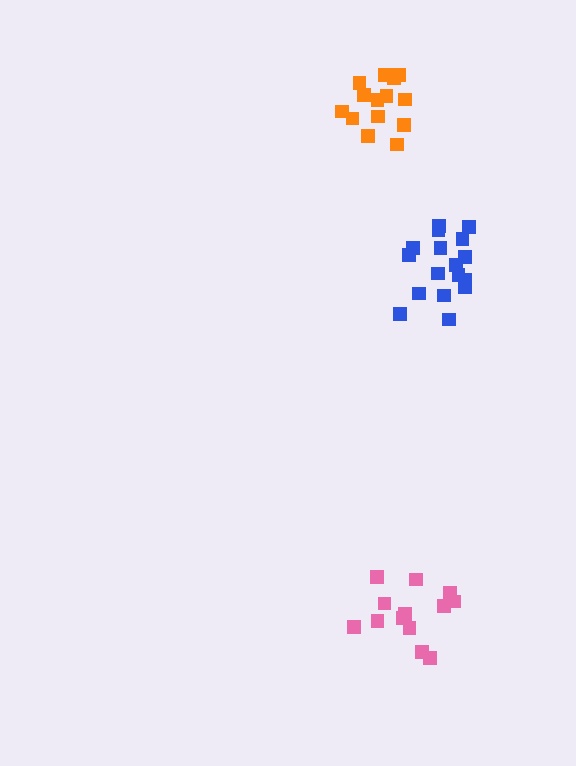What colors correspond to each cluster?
The clusters are colored: blue, orange, pink.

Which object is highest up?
The orange cluster is topmost.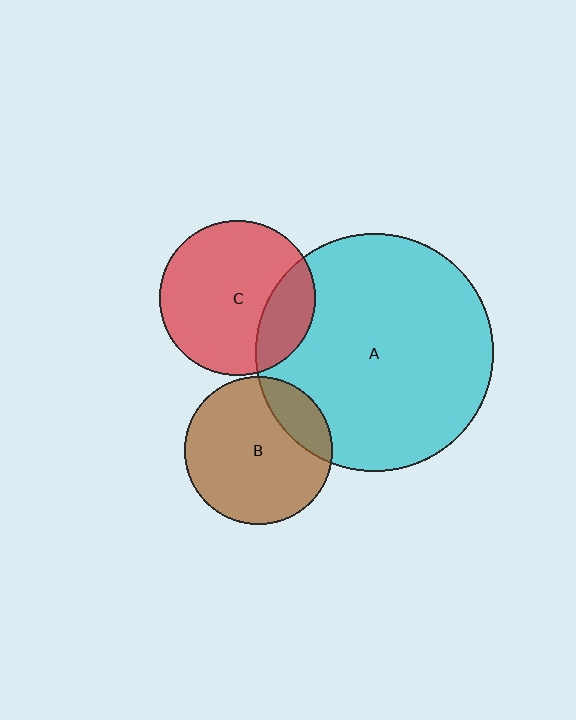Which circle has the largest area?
Circle A (cyan).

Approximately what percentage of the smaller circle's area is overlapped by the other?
Approximately 20%.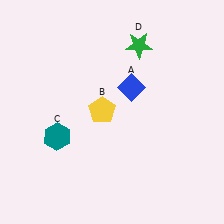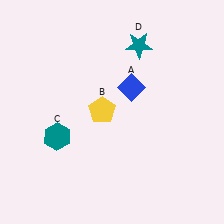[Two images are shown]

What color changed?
The star (D) changed from green in Image 1 to teal in Image 2.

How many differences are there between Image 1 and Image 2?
There is 1 difference between the two images.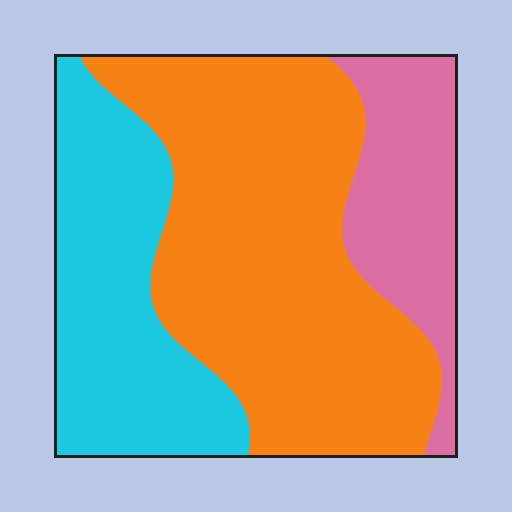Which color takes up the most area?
Orange, at roughly 50%.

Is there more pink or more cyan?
Cyan.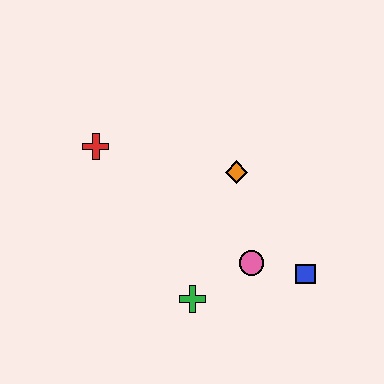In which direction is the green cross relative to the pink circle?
The green cross is to the left of the pink circle.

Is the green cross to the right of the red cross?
Yes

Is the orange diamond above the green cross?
Yes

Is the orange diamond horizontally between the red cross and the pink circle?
Yes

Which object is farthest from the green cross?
The red cross is farthest from the green cross.